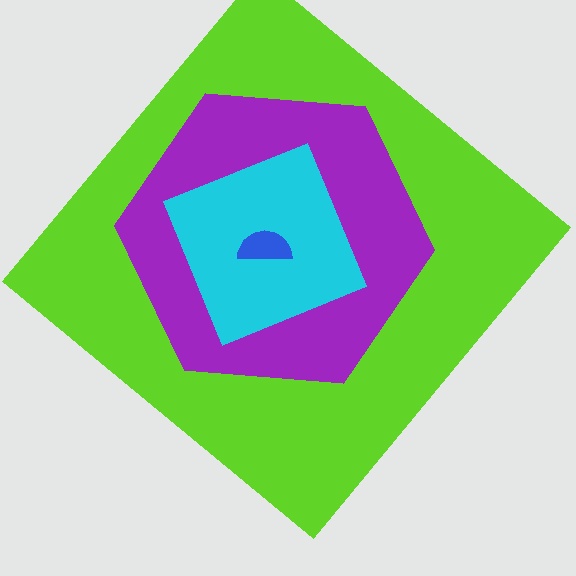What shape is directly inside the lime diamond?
The purple hexagon.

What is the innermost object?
The blue semicircle.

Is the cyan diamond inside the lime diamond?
Yes.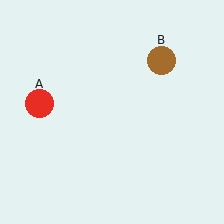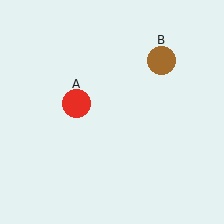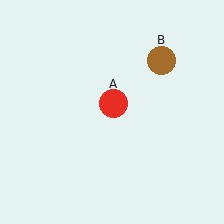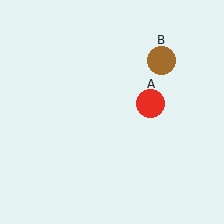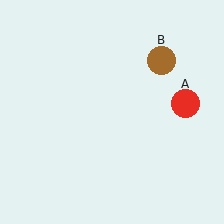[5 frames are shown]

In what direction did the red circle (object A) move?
The red circle (object A) moved right.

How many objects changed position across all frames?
1 object changed position: red circle (object A).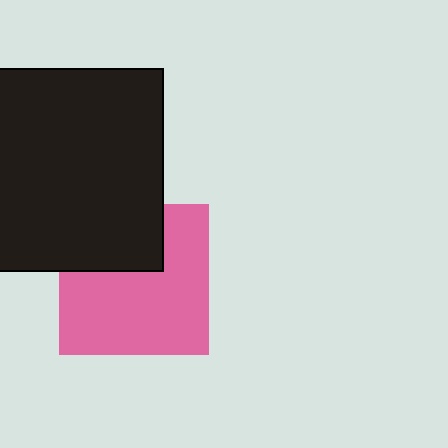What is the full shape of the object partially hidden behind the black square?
The partially hidden object is a pink square.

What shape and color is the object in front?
The object in front is a black square.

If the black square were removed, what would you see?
You would see the complete pink square.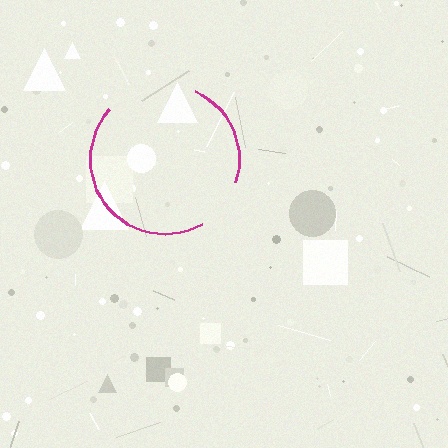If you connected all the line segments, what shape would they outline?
They would outline a circle.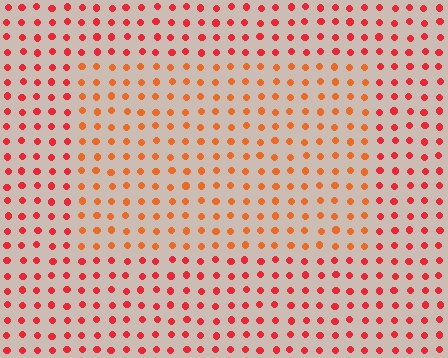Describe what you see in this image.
The image is filled with small red elements in a uniform arrangement. A rectangle-shaped region is visible where the elements are tinted to a slightly different hue, forming a subtle color boundary.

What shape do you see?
I see a rectangle.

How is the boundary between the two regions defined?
The boundary is defined purely by a slight shift in hue (about 26 degrees). Spacing, size, and orientation are identical on both sides.